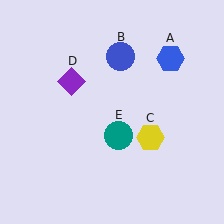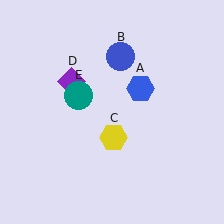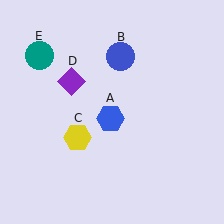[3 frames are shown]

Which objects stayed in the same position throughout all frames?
Blue circle (object B) and purple diamond (object D) remained stationary.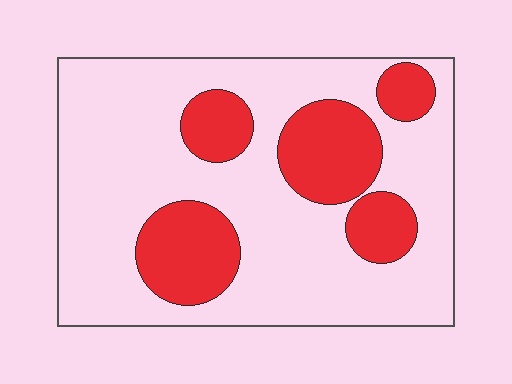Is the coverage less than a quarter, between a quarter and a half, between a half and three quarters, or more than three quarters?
Between a quarter and a half.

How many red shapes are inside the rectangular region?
5.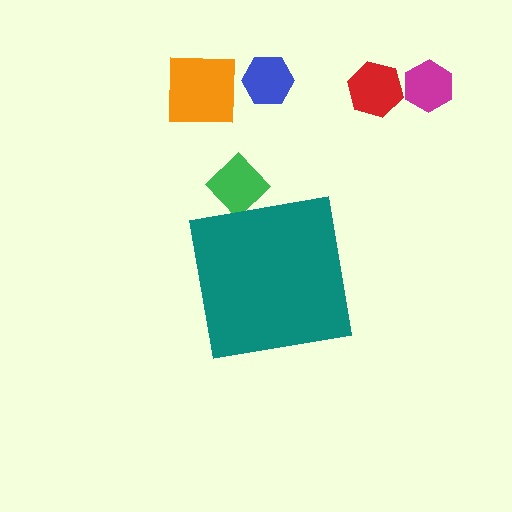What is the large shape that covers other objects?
A teal square.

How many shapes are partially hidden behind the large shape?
1 shape is partially hidden.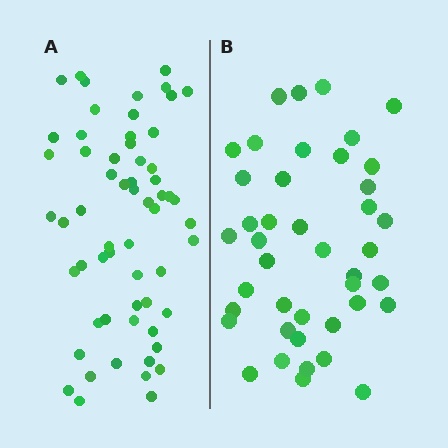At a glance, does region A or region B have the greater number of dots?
Region A (the left region) has more dots.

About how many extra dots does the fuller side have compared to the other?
Region A has approximately 20 more dots than region B.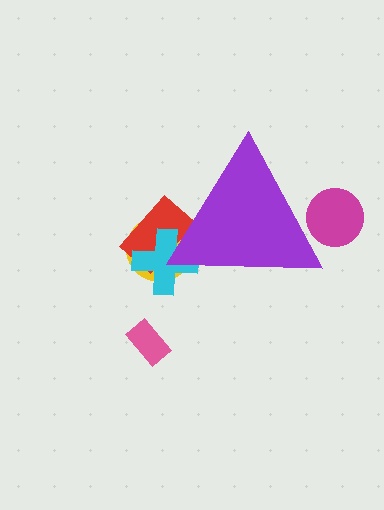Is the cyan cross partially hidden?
Yes, the cyan cross is partially hidden behind the purple triangle.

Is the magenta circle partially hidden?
Yes, the magenta circle is partially hidden behind the purple triangle.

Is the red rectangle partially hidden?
Yes, the red rectangle is partially hidden behind the purple triangle.